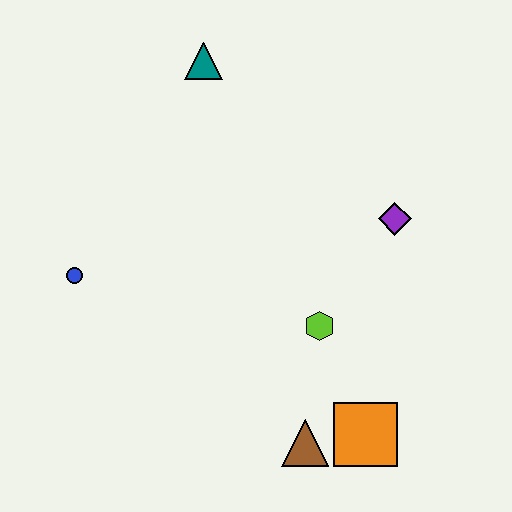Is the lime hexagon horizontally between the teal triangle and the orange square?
Yes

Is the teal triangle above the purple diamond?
Yes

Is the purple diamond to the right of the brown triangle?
Yes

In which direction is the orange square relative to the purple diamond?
The orange square is below the purple diamond.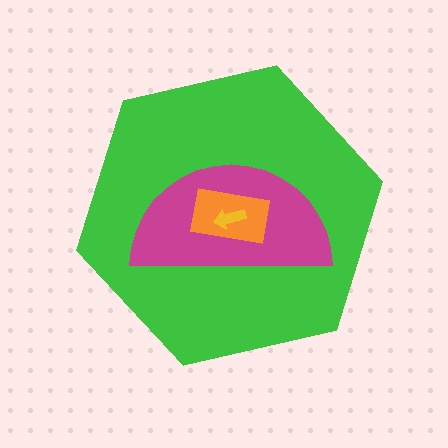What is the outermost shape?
The green hexagon.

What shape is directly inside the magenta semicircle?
The orange rectangle.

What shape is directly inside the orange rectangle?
The yellow arrow.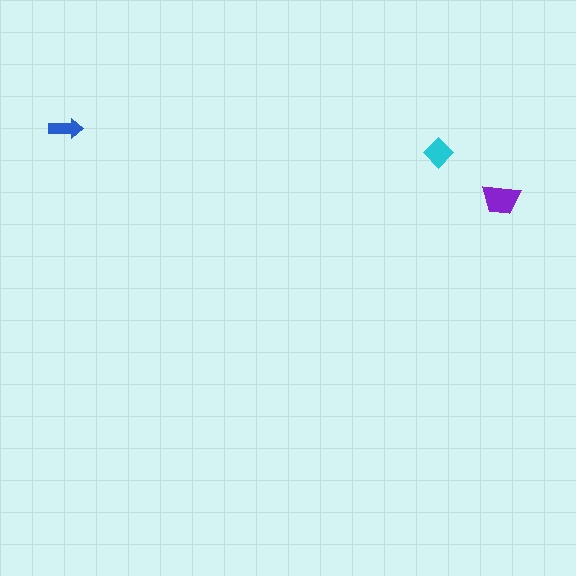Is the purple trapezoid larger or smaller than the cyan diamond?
Larger.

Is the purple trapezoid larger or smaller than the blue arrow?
Larger.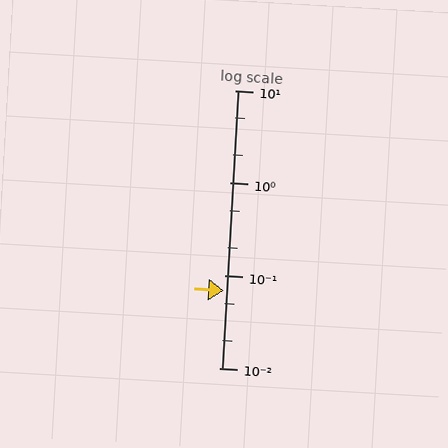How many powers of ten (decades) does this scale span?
The scale spans 3 decades, from 0.01 to 10.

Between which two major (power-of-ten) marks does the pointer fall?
The pointer is between 0.01 and 0.1.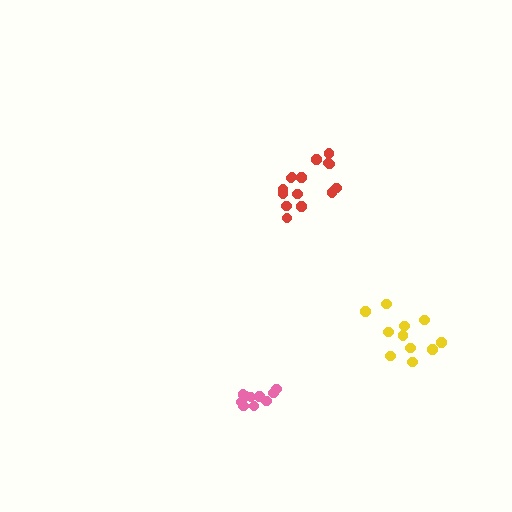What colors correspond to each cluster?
The clusters are colored: red, pink, yellow.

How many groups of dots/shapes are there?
There are 3 groups.